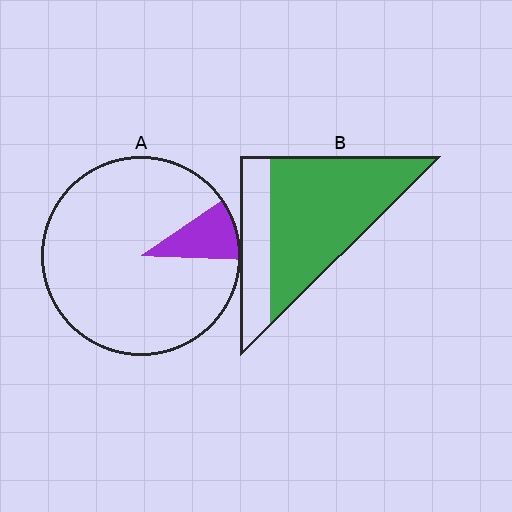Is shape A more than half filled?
No.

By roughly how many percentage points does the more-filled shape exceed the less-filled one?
By roughly 60 percentage points (B over A).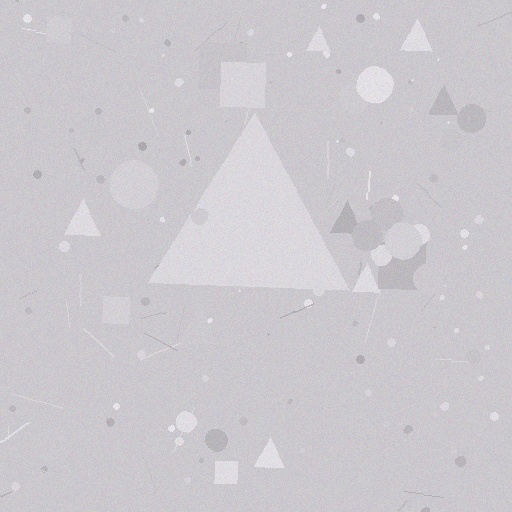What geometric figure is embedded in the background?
A triangle is embedded in the background.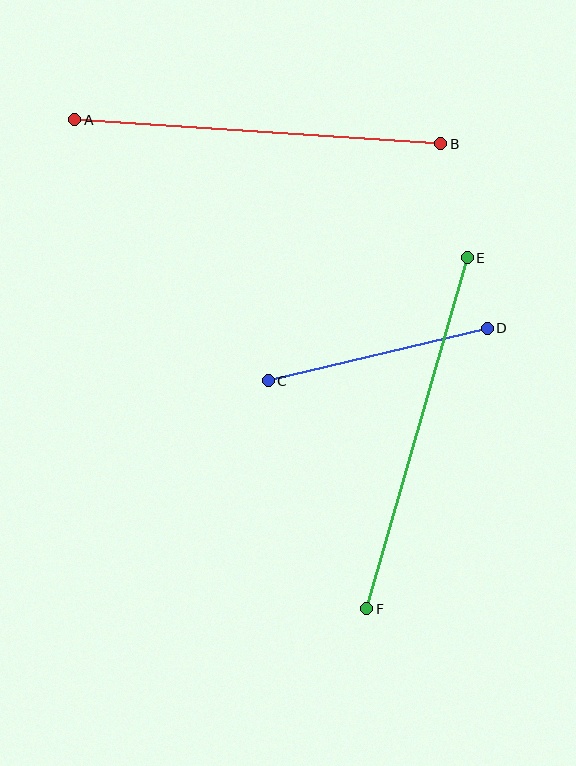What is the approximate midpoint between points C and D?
The midpoint is at approximately (378, 355) pixels.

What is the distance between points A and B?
The distance is approximately 367 pixels.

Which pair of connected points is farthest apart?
Points A and B are farthest apart.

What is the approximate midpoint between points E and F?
The midpoint is at approximately (417, 433) pixels.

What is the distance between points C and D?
The distance is approximately 225 pixels.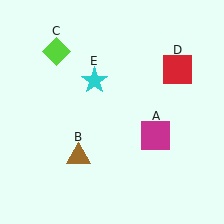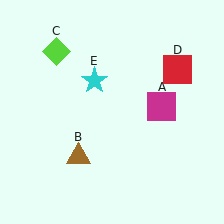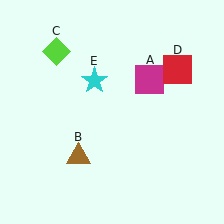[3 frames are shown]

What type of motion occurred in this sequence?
The magenta square (object A) rotated counterclockwise around the center of the scene.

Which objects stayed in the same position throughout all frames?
Brown triangle (object B) and lime diamond (object C) and red square (object D) and cyan star (object E) remained stationary.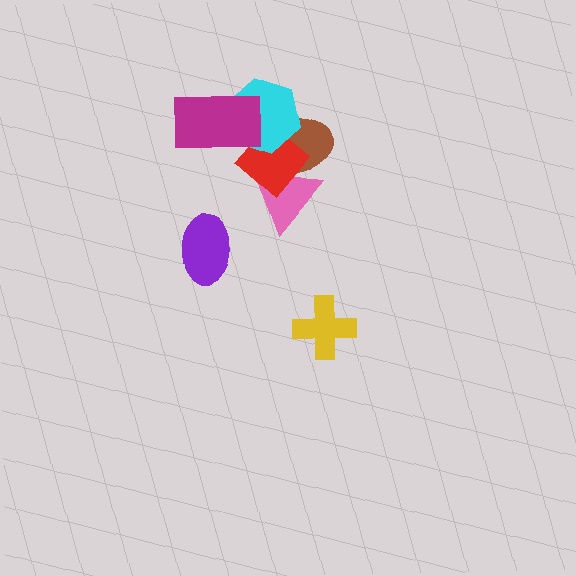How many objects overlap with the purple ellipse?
0 objects overlap with the purple ellipse.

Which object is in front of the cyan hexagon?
The magenta rectangle is in front of the cyan hexagon.